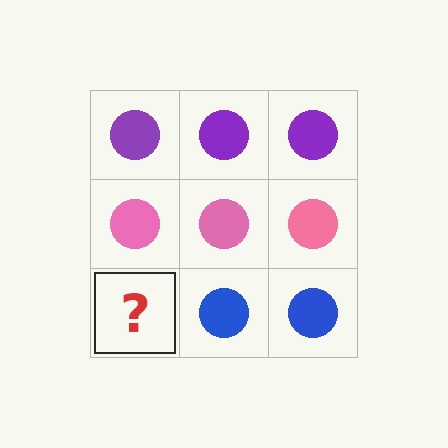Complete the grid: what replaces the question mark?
The question mark should be replaced with a blue circle.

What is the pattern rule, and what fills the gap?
The rule is that each row has a consistent color. The gap should be filled with a blue circle.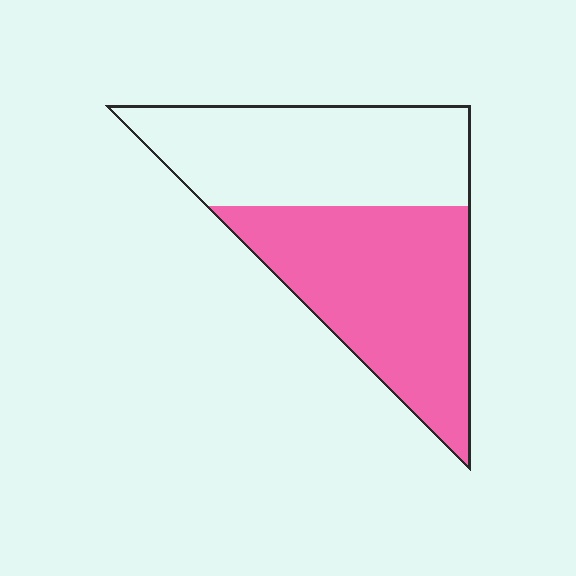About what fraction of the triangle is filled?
About one half (1/2).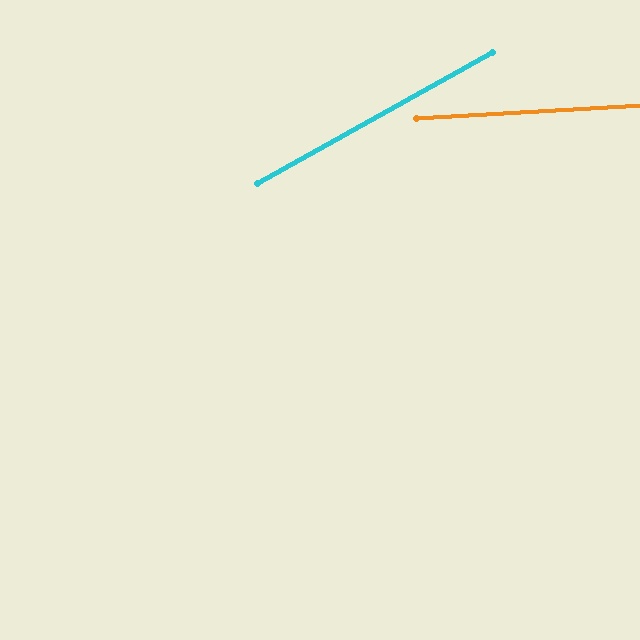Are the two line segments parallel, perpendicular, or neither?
Neither parallel nor perpendicular — they differ by about 26°.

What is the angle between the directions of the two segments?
Approximately 26 degrees.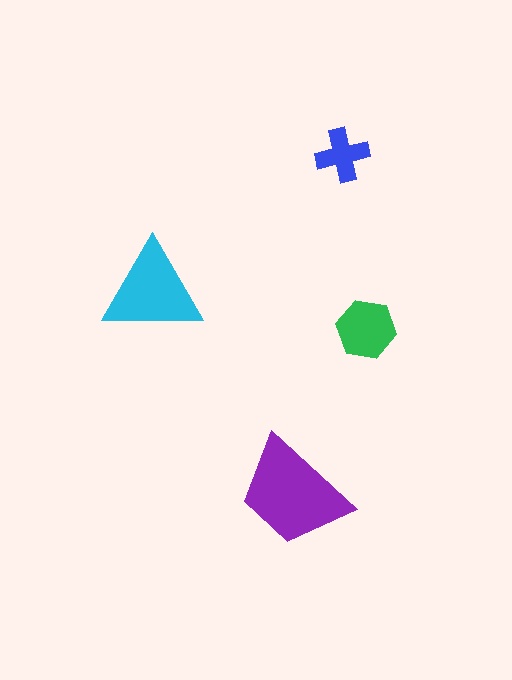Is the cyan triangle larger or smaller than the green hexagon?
Larger.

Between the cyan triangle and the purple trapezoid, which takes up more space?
The purple trapezoid.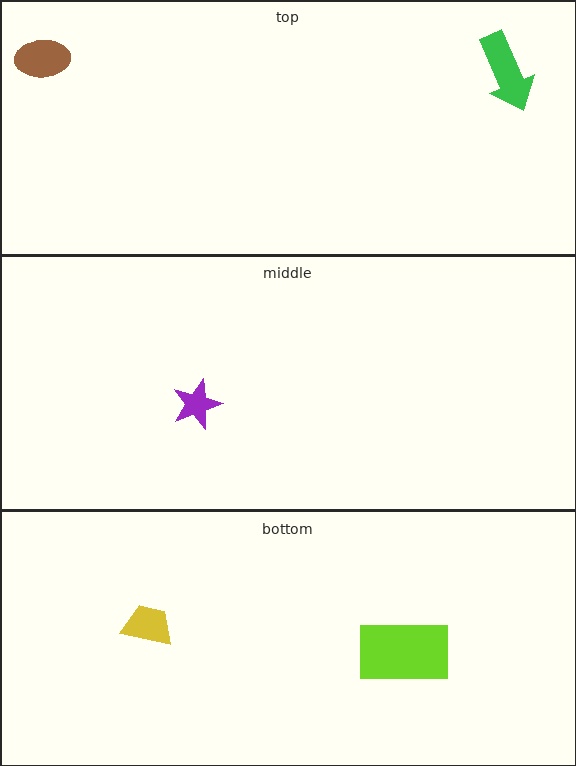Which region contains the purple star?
The middle region.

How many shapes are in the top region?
2.